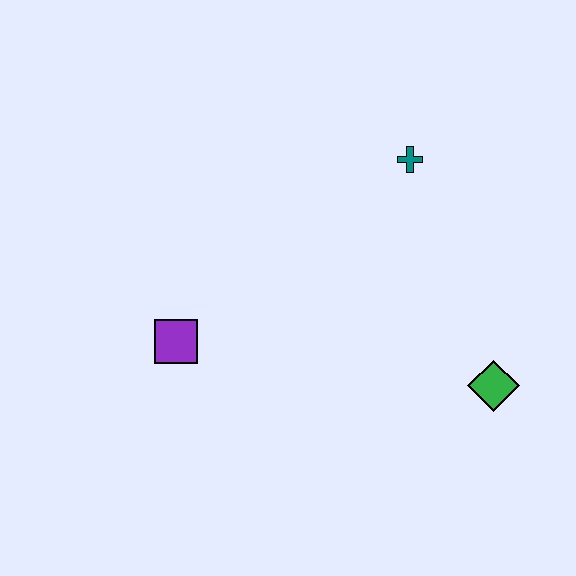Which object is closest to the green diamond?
The teal cross is closest to the green diamond.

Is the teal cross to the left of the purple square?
No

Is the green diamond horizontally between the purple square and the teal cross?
No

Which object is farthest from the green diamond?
The purple square is farthest from the green diamond.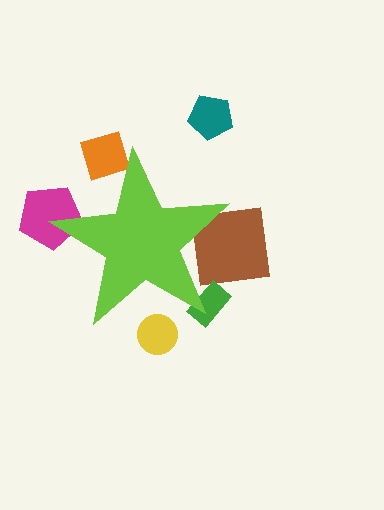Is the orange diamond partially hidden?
Yes, the orange diamond is partially hidden behind the lime star.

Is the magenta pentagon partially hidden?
Yes, the magenta pentagon is partially hidden behind the lime star.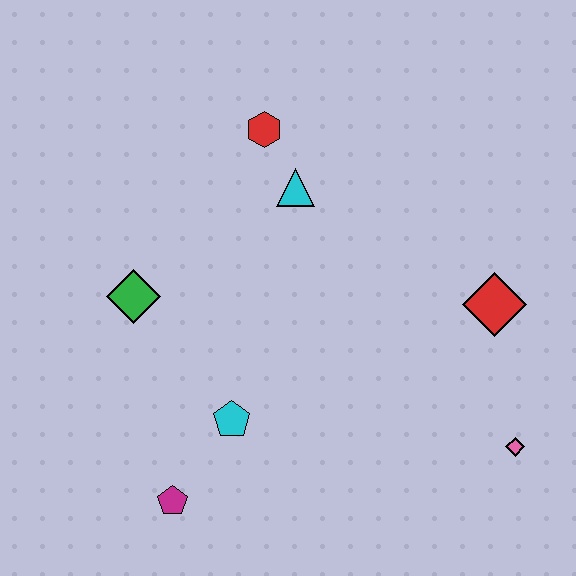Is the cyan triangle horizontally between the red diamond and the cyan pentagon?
Yes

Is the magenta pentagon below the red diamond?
Yes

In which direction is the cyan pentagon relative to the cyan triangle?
The cyan pentagon is below the cyan triangle.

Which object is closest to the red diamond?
The pink diamond is closest to the red diamond.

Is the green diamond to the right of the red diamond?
No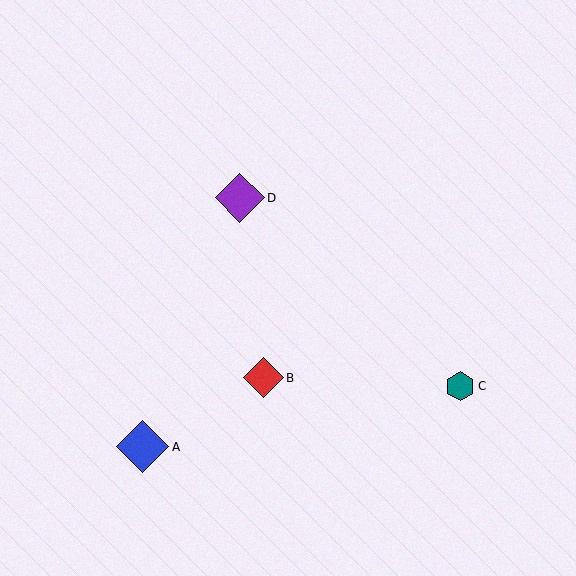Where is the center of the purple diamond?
The center of the purple diamond is at (240, 198).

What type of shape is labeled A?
Shape A is a blue diamond.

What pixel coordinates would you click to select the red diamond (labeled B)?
Click at (263, 378) to select the red diamond B.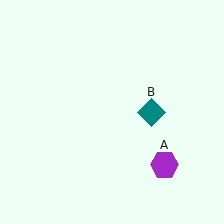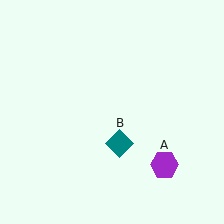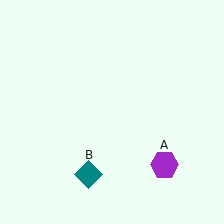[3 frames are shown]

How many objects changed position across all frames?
1 object changed position: teal diamond (object B).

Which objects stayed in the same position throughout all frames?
Purple hexagon (object A) remained stationary.